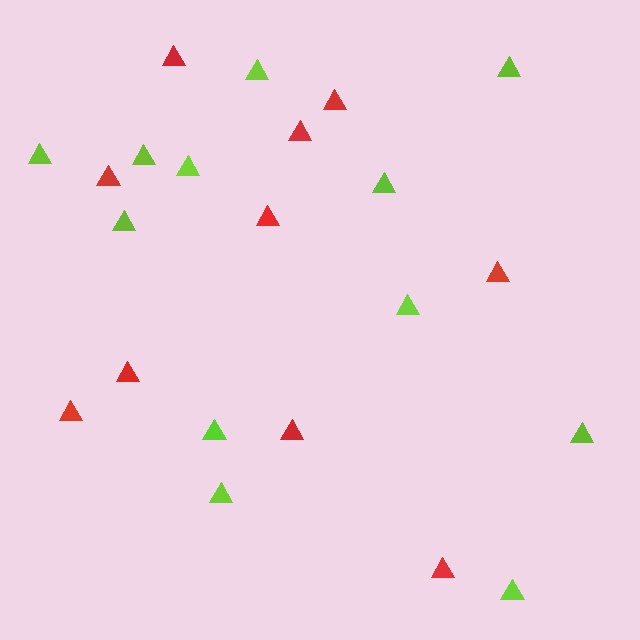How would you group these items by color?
There are 2 groups: one group of red triangles (10) and one group of lime triangles (12).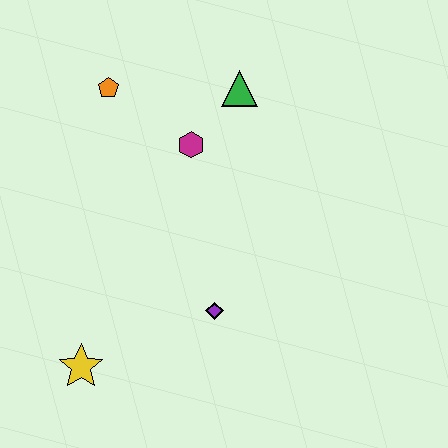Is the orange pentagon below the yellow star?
No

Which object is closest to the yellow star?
The purple diamond is closest to the yellow star.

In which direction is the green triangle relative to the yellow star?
The green triangle is above the yellow star.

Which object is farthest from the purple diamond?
The orange pentagon is farthest from the purple diamond.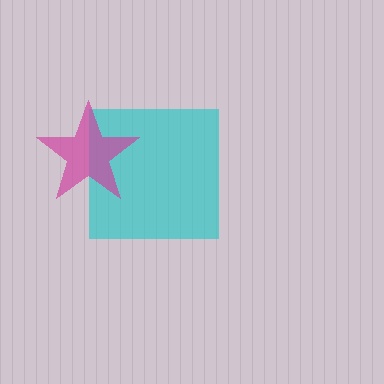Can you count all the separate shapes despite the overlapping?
Yes, there are 2 separate shapes.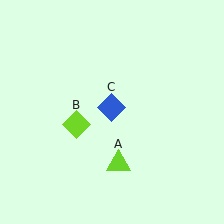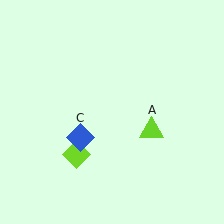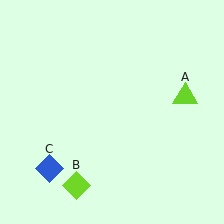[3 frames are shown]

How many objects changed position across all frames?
3 objects changed position: lime triangle (object A), lime diamond (object B), blue diamond (object C).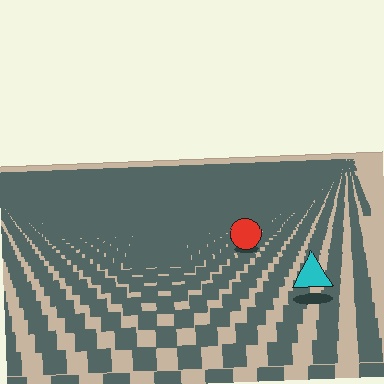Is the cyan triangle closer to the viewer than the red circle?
Yes. The cyan triangle is closer — you can tell from the texture gradient: the ground texture is coarser near it.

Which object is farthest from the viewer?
The red circle is farthest from the viewer. It appears smaller and the ground texture around it is denser.